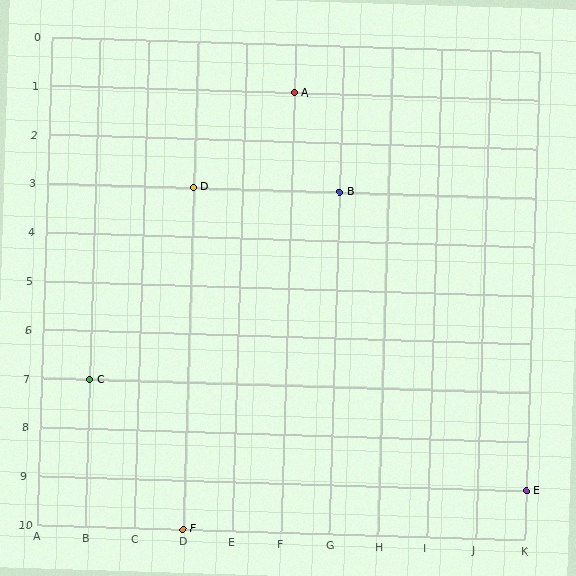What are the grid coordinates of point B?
Point B is at grid coordinates (G, 3).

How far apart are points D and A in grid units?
Points D and A are 2 columns and 2 rows apart (about 2.8 grid units diagonally).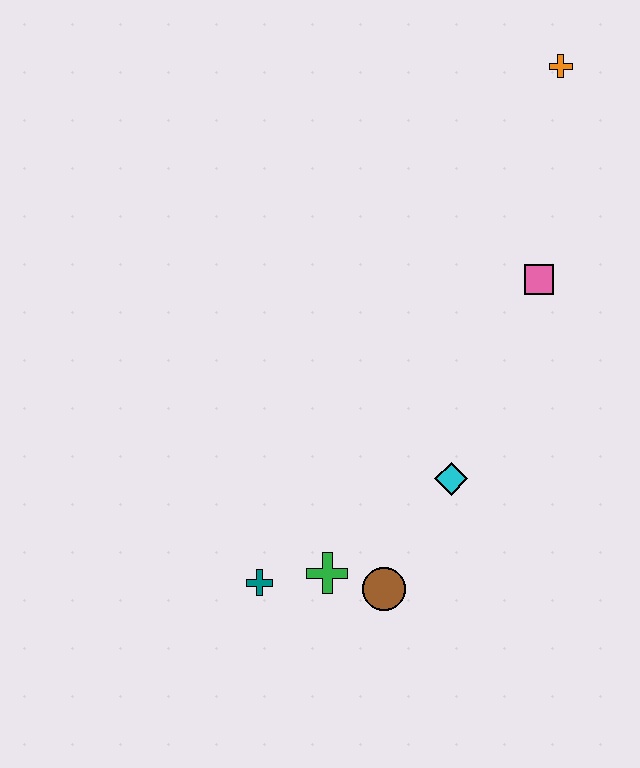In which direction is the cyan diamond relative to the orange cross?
The cyan diamond is below the orange cross.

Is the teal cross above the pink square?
No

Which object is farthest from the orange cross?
The teal cross is farthest from the orange cross.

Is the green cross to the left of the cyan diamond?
Yes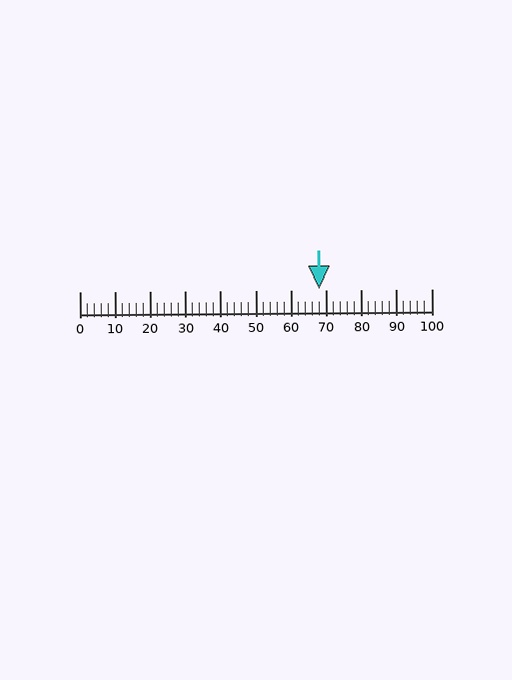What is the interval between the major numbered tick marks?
The major tick marks are spaced 10 units apart.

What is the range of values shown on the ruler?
The ruler shows values from 0 to 100.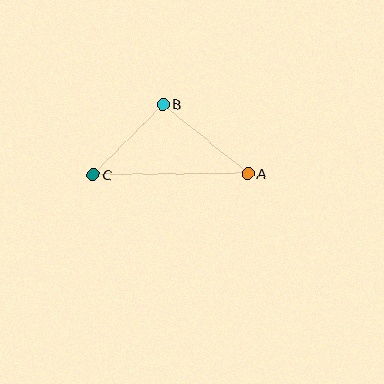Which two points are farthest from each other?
Points A and C are farthest from each other.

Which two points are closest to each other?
Points B and C are closest to each other.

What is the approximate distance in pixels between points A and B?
The distance between A and B is approximately 110 pixels.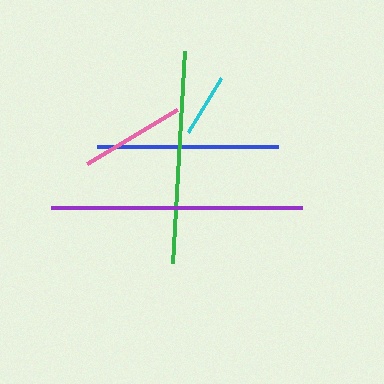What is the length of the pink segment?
The pink segment is approximately 105 pixels long.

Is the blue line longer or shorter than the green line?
The green line is longer than the blue line.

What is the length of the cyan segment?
The cyan segment is approximately 64 pixels long.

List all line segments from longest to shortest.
From longest to shortest: purple, green, blue, pink, cyan.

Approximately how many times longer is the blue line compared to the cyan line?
The blue line is approximately 2.8 times the length of the cyan line.